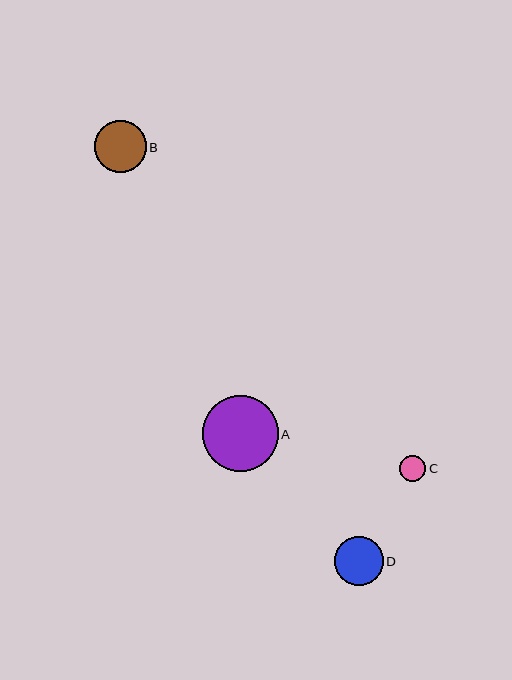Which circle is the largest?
Circle A is the largest with a size of approximately 76 pixels.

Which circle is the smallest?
Circle C is the smallest with a size of approximately 26 pixels.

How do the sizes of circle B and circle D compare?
Circle B and circle D are approximately the same size.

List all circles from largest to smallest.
From largest to smallest: A, B, D, C.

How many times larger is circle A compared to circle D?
Circle A is approximately 1.5 times the size of circle D.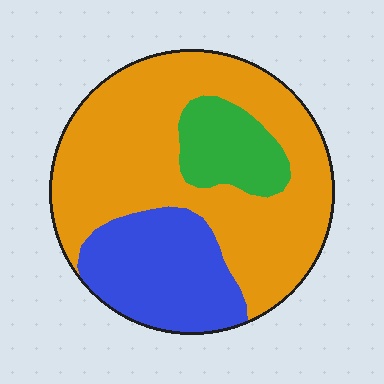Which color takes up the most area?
Orange, at roughly 60%.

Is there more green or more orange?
Orange.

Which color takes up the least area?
Green, at roughly 15%.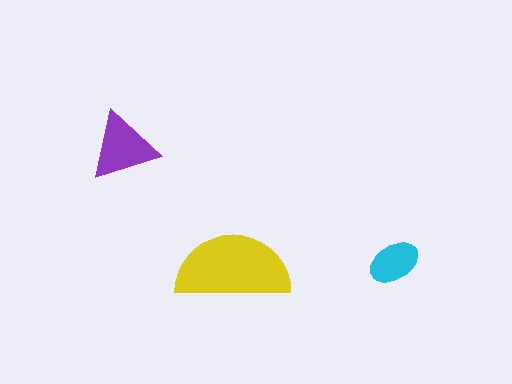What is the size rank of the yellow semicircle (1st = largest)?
1st.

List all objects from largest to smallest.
The yellow semicircle, the purple triangle, the cyan ellipse.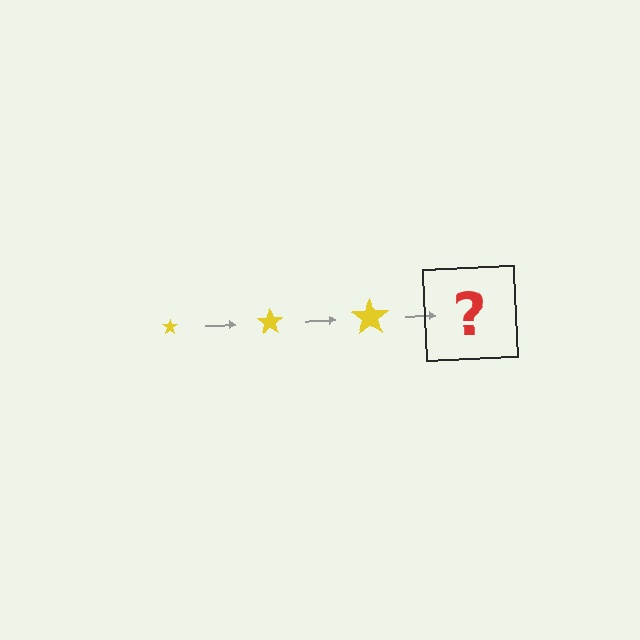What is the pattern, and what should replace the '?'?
The pattern is that the star gets progressively larger each step. The '?' should be a yellow star, larger than the previous one.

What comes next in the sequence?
The next element should be a yellow star, larger than the previous one.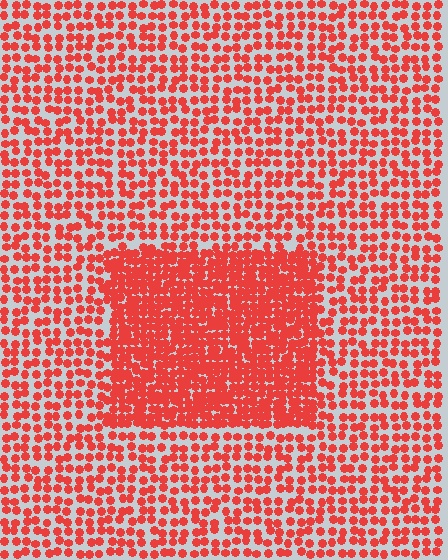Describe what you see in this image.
The image contains small red elements arranged at two different densities. A rectangle-shaped region is visible where the elements are more densely packed than the surrounding area.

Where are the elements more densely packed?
The elements are more densely packed inside the rectangle boundary.